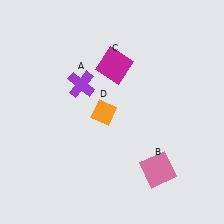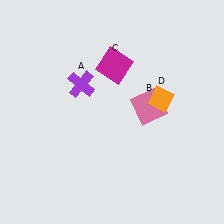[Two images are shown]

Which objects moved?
The objects that moved are: the pink square (B), the orange diamond (D).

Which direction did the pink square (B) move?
The pink square (B) moved up.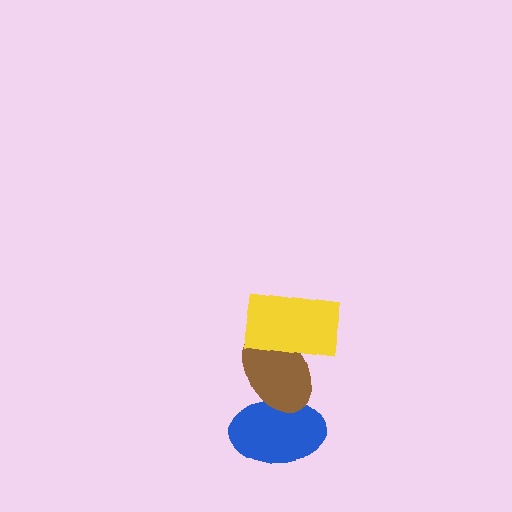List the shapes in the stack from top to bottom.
From top to bottom: the yellow rectangle, the brown ellipse, the blue ellipse.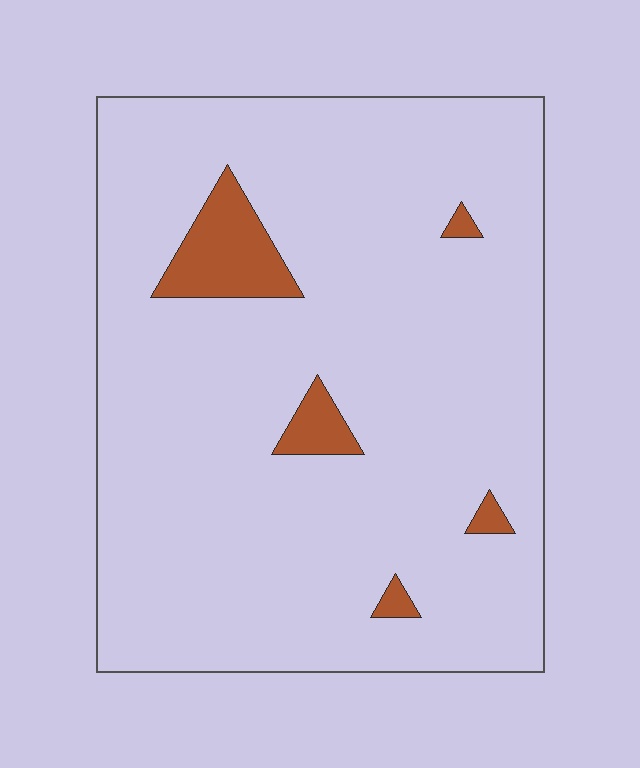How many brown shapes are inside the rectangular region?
5.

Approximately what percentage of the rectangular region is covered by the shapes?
Approximately 5%.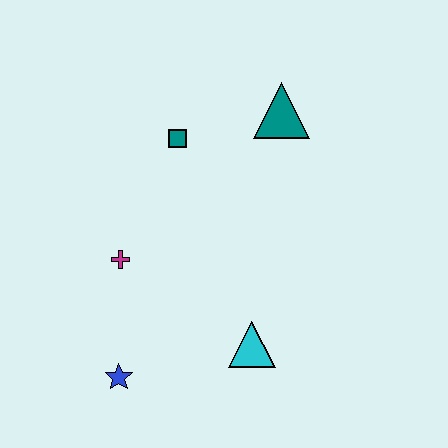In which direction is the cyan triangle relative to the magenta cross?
The cyan triangle is to the right of the magenta cross.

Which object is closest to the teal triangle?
The teal square is closest to the teal triangle.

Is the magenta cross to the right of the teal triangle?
No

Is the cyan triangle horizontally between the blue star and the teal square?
No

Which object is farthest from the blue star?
The teal triangle is farthest from the blue star.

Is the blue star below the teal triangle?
Yes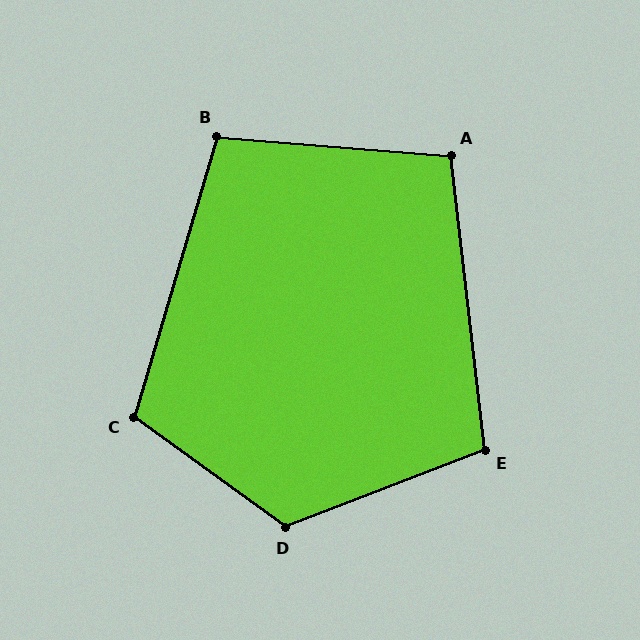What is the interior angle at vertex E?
Approximately 105 degrees (obtuse).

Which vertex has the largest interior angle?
D, at approximately 123 degrees.